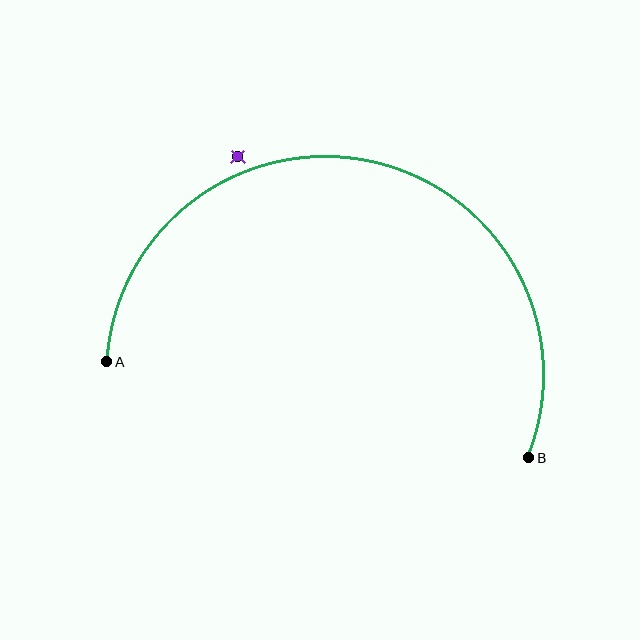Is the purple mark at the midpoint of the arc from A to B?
No — the purple mark does not lie on the arc at all. It sits slightly outside the curve.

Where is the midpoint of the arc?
The arc midpoint is the point on the curve farthest from the straight line joining A and B. It sits above that line.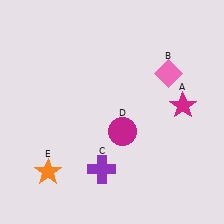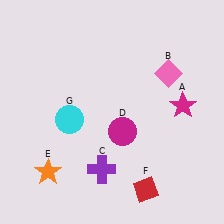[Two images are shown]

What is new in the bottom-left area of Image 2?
A cyan circle (G) was added in the bottom-left area of Image 2.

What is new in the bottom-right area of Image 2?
A red diamond (F) was added in the bottom-right area of Image 2.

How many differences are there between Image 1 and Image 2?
There are 2 differences between the two images.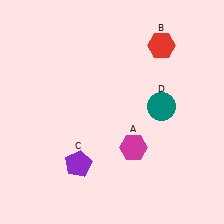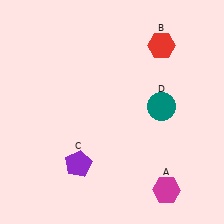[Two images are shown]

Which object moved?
The magenta hexagon (A) moved down.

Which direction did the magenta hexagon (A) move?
The magenta hexagon (A) moved down.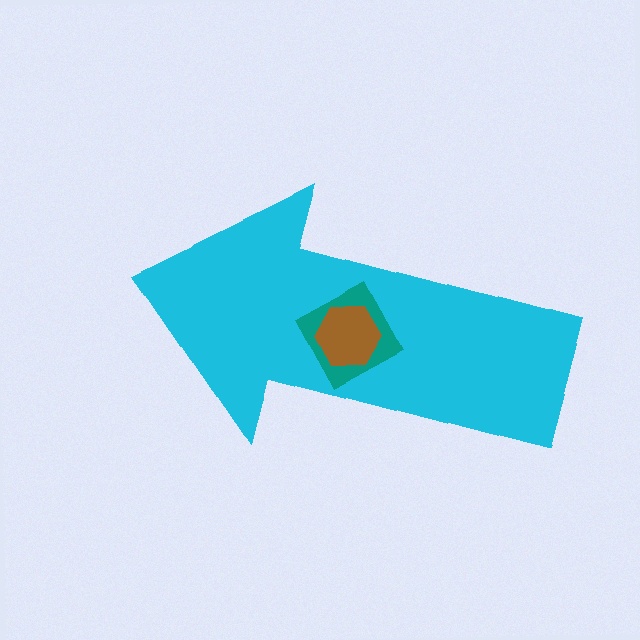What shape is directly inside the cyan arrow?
The teal diamond.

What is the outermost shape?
The cyan arrow.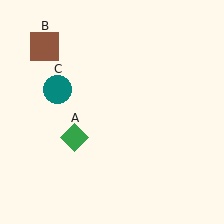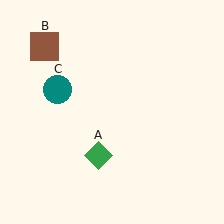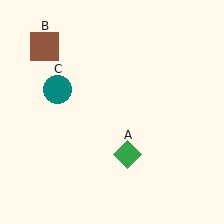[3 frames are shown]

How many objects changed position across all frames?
1 object changed position: green diamond (object A).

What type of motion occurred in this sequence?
The green diamond (object A) rotated counterclockwise around the center of the scene.